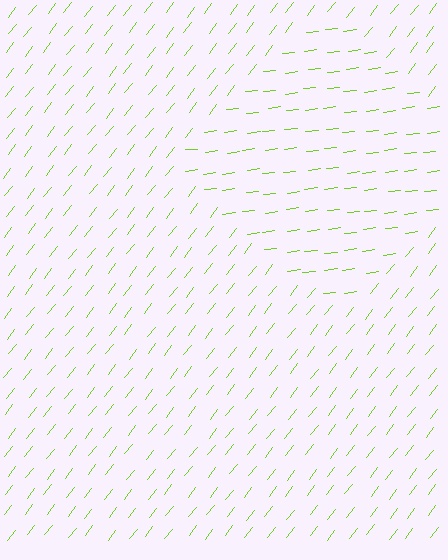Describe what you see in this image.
The image is filled with small lime line segments. A diamond region in the image has lines oriented differently from the surrounding lines, creating a visible texture boundary.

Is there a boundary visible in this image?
Yes, there is a texture boundary formed by a change in line orientation.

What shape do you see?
I see a diamond.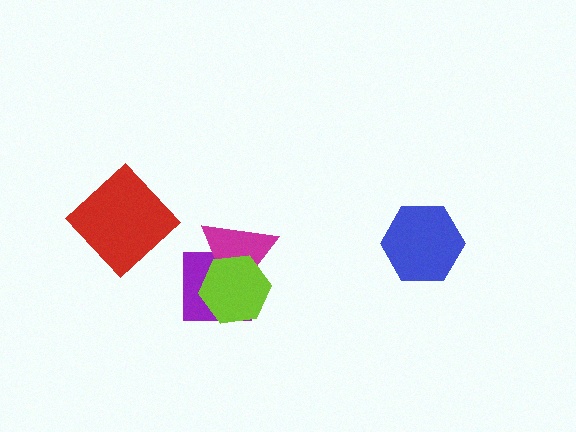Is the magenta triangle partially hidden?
Yes, it is partially covered by another shape.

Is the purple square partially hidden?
Yes, it is partially covered by another shape.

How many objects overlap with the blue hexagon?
0 objects overlap with the blue hexagon.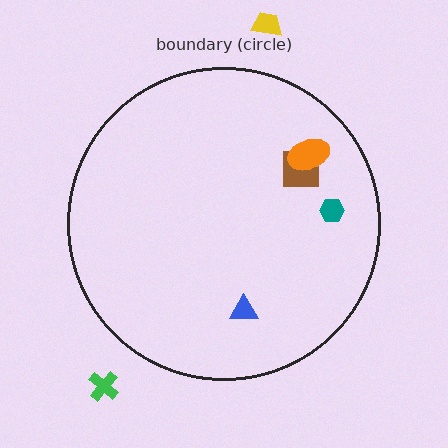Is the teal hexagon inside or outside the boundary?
Inside.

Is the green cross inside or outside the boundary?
Outside.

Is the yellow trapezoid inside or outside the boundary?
Outside.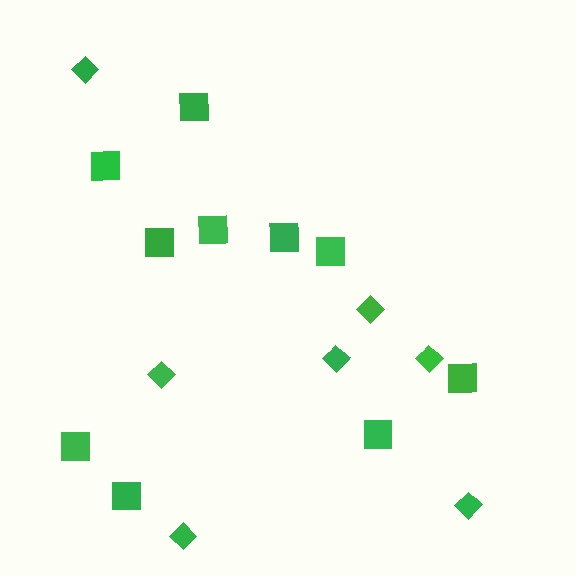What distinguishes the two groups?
There are 2 groups: one group of squares (10) and one group of diamonds (7).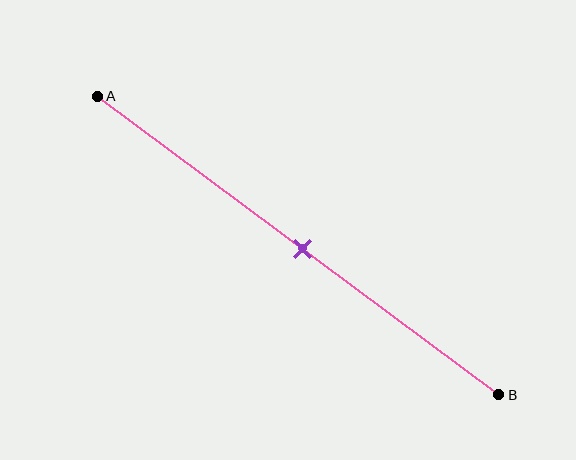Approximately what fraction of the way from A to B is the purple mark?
The purple mark is approximately 50% of the way from A to B.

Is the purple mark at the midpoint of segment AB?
Yes, the mark is approximately at the midpoint.